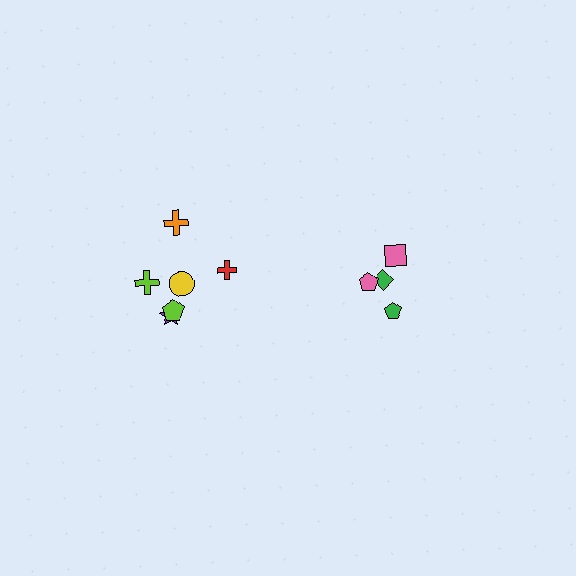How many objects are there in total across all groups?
There are 10 objects.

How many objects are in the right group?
There are 4 objects.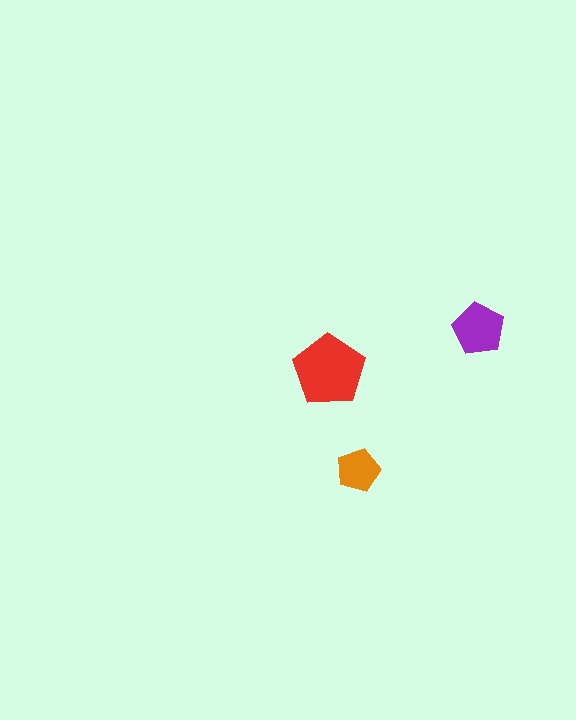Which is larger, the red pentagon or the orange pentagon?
The red one.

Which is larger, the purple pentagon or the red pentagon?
The red one.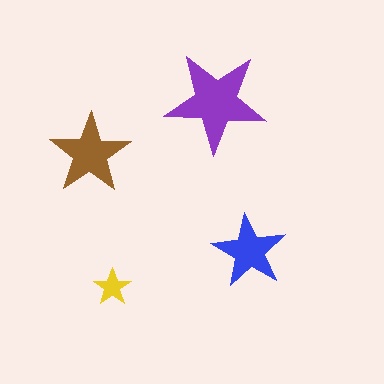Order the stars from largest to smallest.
the purple one, the brown one, the blue one, the yellow one.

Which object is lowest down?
The yellow star is bottommost.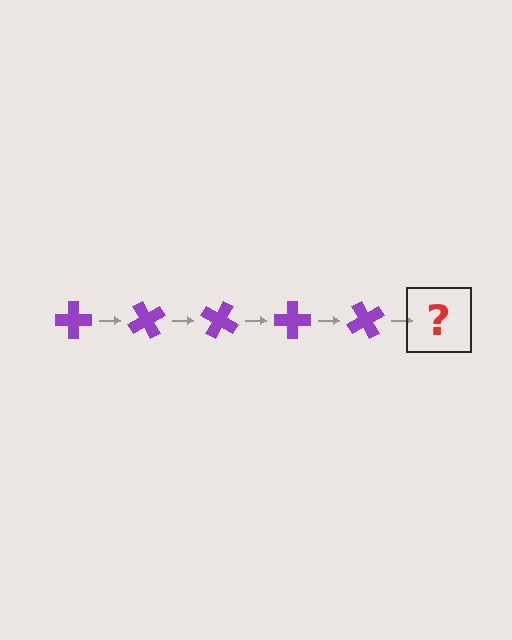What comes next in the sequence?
The next element should be a purple cross rotated 300 degrees.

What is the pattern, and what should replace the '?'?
The pattern is that the cross rotates 60 degrees each step. The '?' should be a purple cross rotated 300 degrees.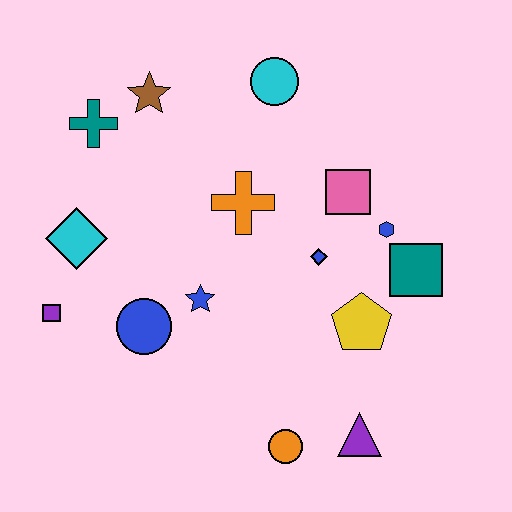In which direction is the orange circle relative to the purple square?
The orange circle is to the right of the purple square.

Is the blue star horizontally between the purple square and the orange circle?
Yes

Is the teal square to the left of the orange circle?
No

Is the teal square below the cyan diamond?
Yes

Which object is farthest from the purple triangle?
The teal cross is farthest from the purple triangle.